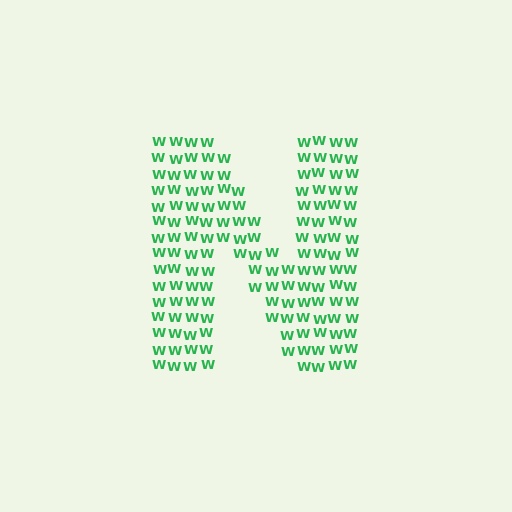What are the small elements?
The small elements are letter W's.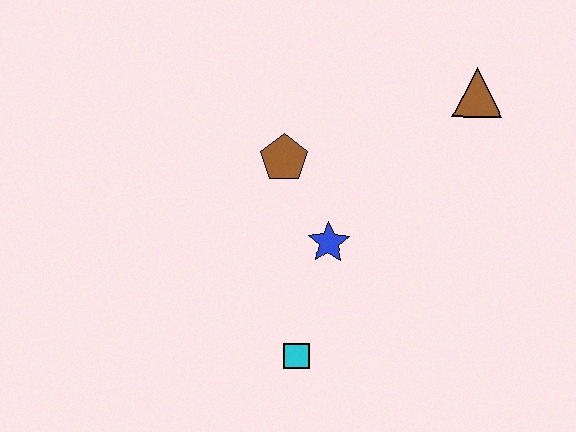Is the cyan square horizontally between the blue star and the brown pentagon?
Yes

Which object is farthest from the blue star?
The brown triangle is farthest from the blue star.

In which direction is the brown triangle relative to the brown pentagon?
The brown triangle is to the right of the brown pentagon.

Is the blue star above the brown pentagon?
No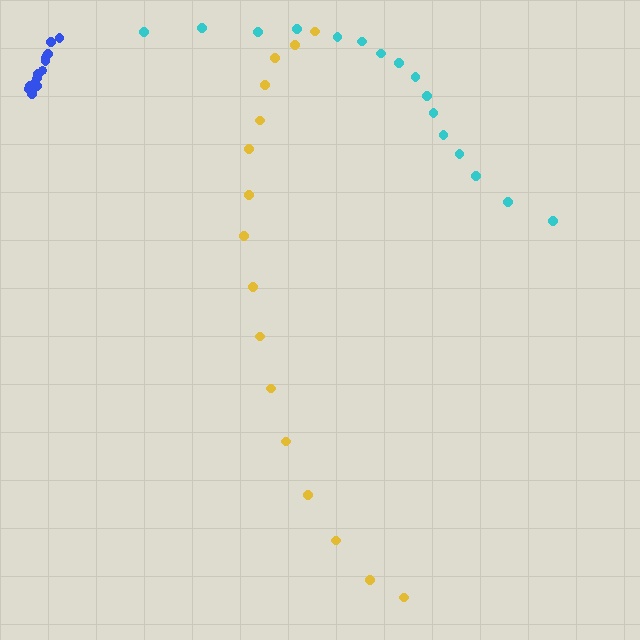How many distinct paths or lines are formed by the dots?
There are 3 distinct paths.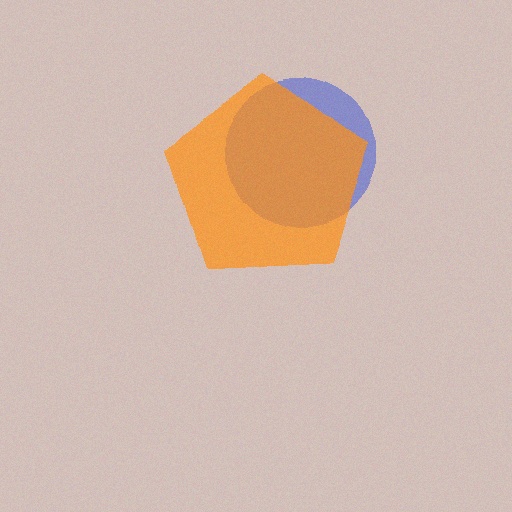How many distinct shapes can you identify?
There are 2 distinct shapes: a blue circle, an orange pentagon.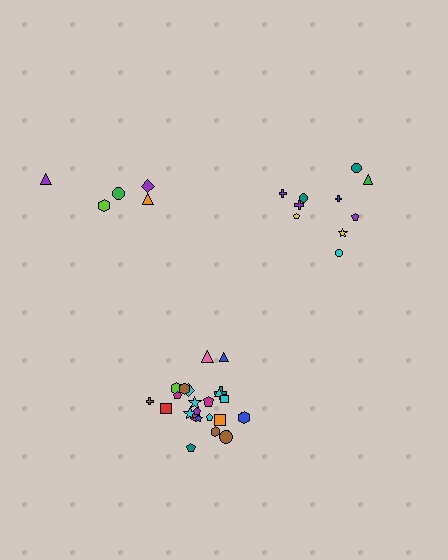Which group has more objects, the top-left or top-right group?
The top-right group.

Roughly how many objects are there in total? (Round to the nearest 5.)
Roughly 40 objects in total.